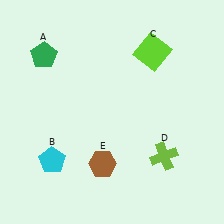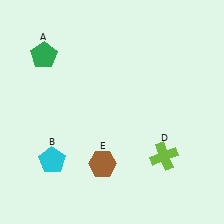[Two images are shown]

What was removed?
The lime square (C) was removed in Image 2.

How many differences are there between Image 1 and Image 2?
There is 1 difference between the two images.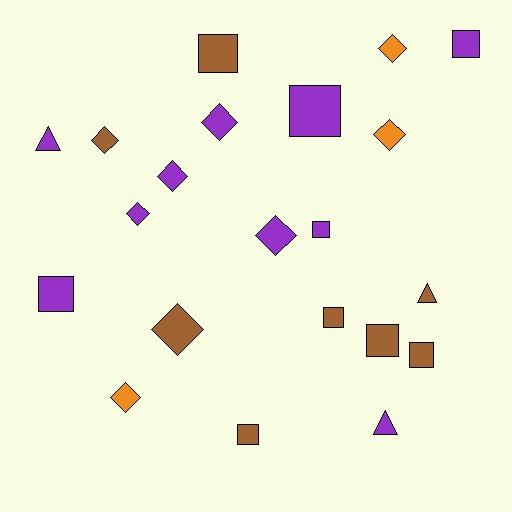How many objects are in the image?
There are 21 objects.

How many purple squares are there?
There are 4 purple squares.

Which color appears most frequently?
Purple, with 10 objects.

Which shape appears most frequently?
Square, with 9 objects.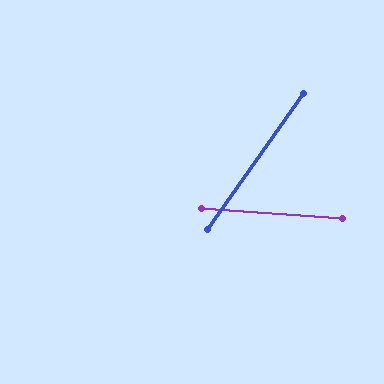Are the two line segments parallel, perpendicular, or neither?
Neither parallel nor perpendicular — they differ by about 59°.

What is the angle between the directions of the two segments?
Approximately 59 degrees.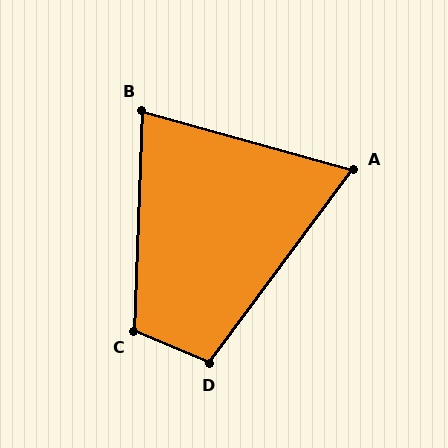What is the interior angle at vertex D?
Approximately 103 degrees (obtuse).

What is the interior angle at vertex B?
Approximately 77 degrees (acute).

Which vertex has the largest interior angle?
C, at approximately 111 degrees.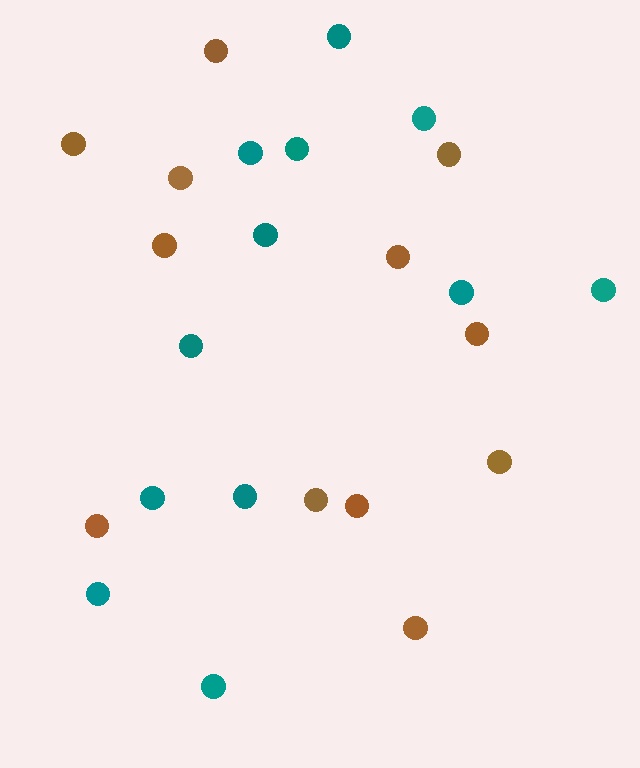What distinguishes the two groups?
There are 2 groups: one group of teal circles (12) and one group of brown circles (12).